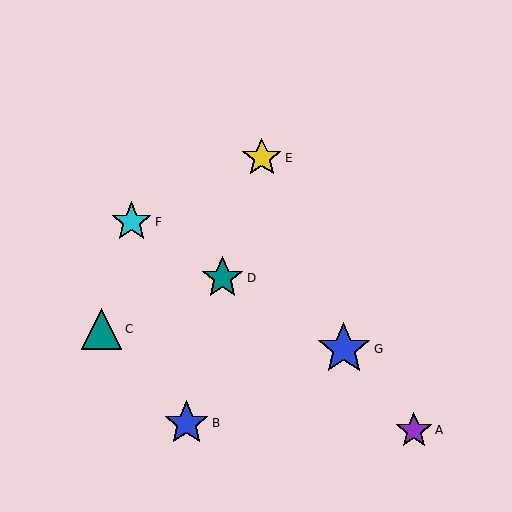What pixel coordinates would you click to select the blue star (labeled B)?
Click at (187, 423) to select the blue star B.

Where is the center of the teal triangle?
The center of the teal triangle is at (102, 329).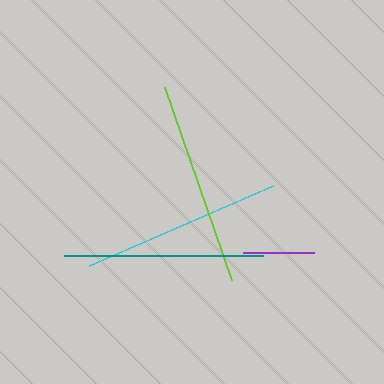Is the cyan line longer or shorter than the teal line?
The cyan line is longer than the teal line.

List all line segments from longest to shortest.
From longest to shortest: lime, cyan, teal, purple.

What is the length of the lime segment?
The lime segment is approximately 204 pixels long.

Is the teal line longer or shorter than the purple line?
The teal line is longer than the purple line.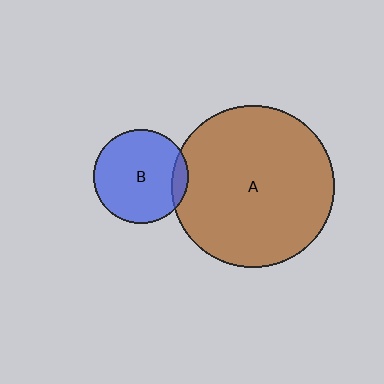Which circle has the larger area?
Circle A (brown).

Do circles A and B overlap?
Yes.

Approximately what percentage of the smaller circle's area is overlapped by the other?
Approximately 10%.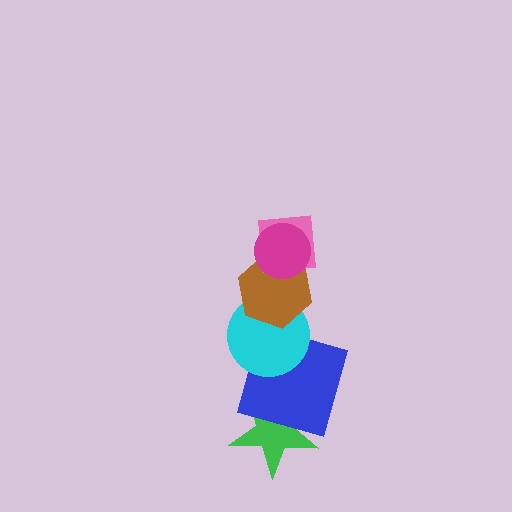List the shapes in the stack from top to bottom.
From top to bottom: the magenta circle, the pink square, the brown hexagon, the cyan circle, the blue square, the green star.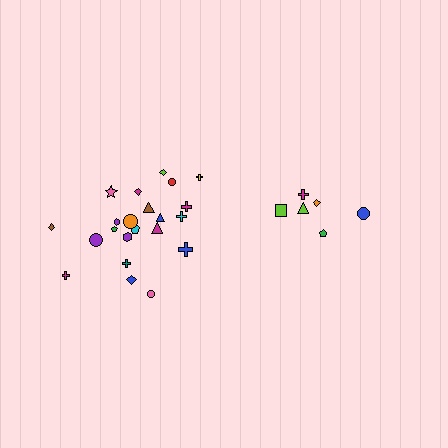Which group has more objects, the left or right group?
The left group.